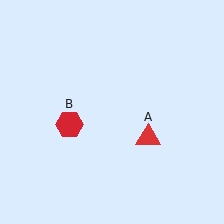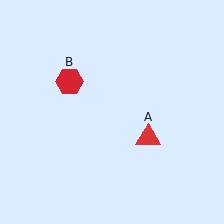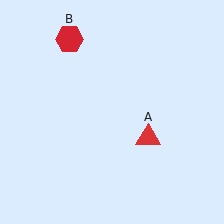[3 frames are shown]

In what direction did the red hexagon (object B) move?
The red hexagon (object B) moved up.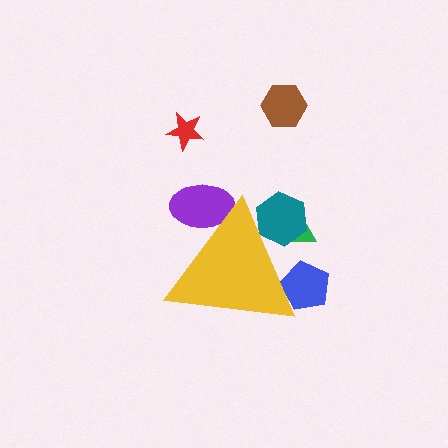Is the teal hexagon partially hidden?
Yes, the teal hexagon is partially hidden behind the yellow triangle.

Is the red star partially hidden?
No, the red star is fully visible.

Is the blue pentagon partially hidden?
Yes, the blue pentagon is partially hidden behind the yellow triangle.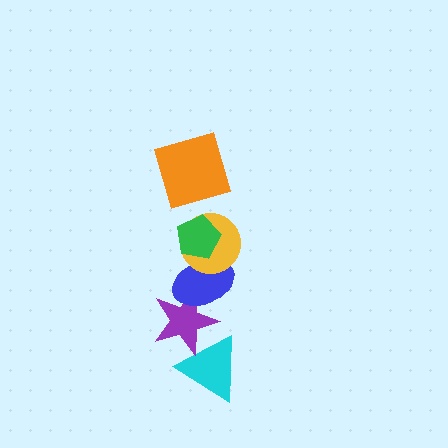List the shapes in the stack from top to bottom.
From top to bottom: the orange square, the green pentagon, the yellow circle, the blue ellipse, the purple star, the cyan triangle.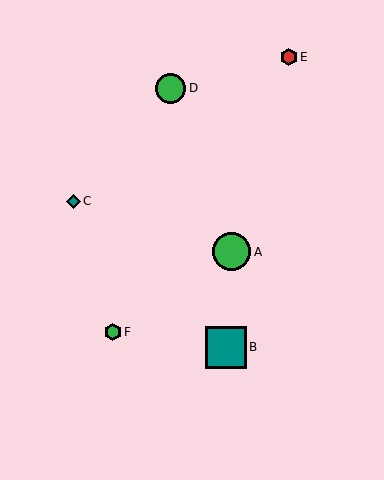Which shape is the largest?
The teal square (labeled B) is the largest.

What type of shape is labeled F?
Shape F is a green hexagon.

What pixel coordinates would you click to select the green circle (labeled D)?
Click at (171, 88) to select the green circle D.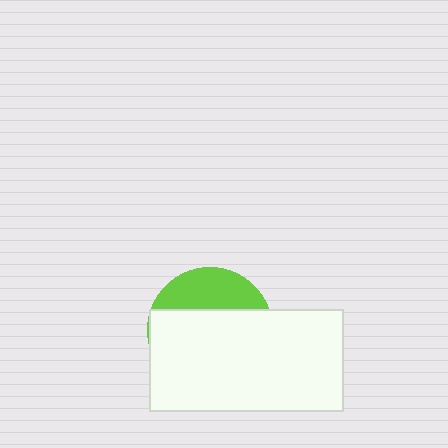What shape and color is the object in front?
The object in front is a white rectangle.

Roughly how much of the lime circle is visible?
A small part of it is visible (roughly 30%).